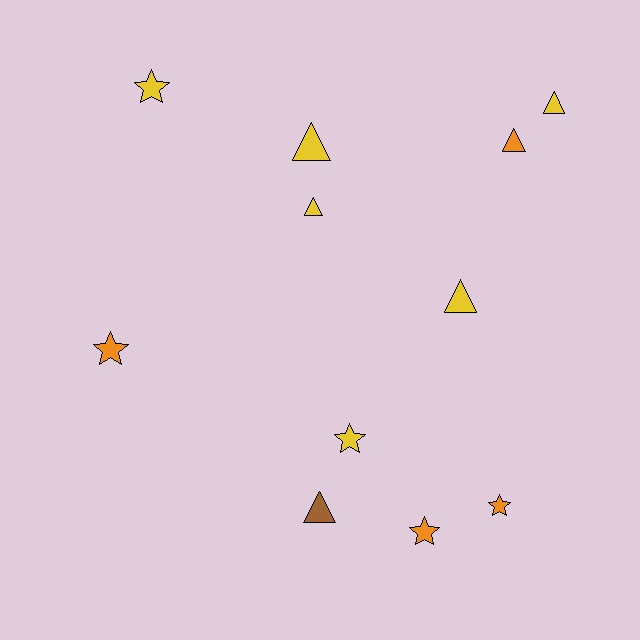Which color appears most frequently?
Yellow, with 6 objects.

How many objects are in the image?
There are 11 objects.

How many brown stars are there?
There are no brown stars.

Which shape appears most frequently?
Triangle, with 6 objects.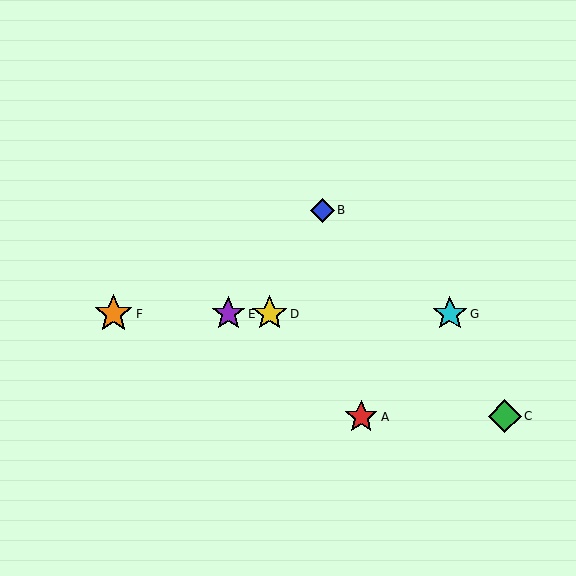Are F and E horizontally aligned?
Yes, both are at y≈314.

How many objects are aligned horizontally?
4 objects (D, E, F, G) are aligned horizontally.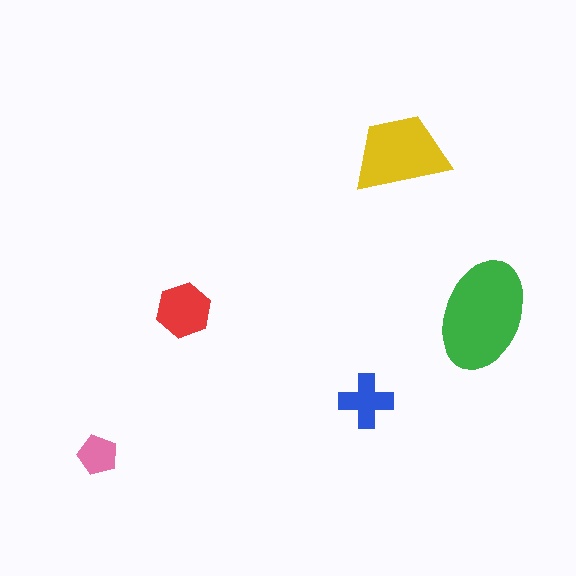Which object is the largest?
The green ellipse.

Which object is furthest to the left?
The pink pentagon is leftmost.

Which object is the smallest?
The pink pentagon.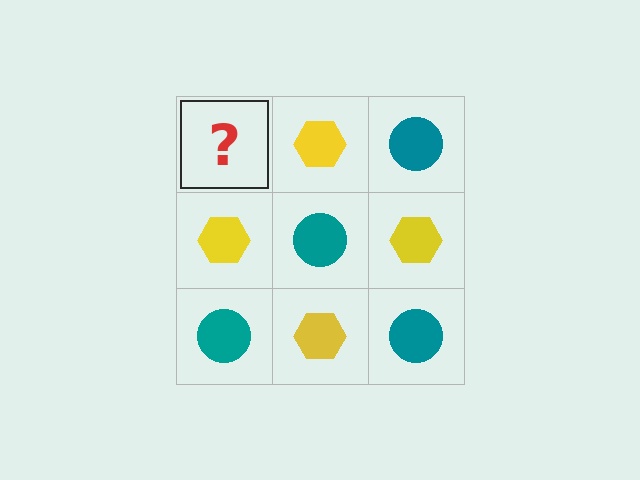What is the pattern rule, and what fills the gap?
The rule is that it alternates teal circle and yellow hexagon in a checkerboard pattern. The gap should be filled with a teal circle.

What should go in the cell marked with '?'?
The missing cell should contain a teal circle.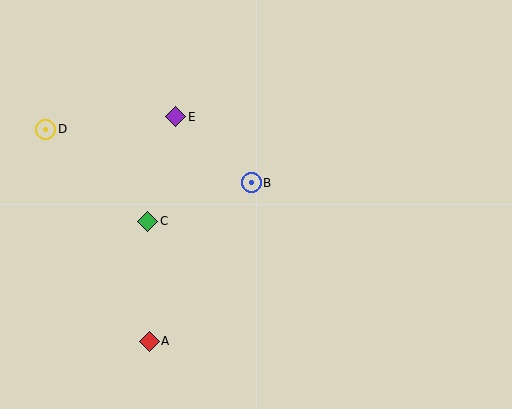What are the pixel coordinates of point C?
Point C is at (148, 221).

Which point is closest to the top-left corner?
Point D is closest to the top-left corner.